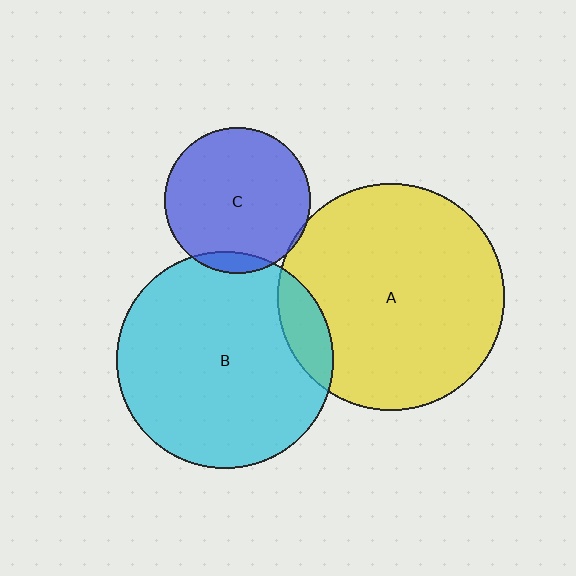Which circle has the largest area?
Circle A (yellow).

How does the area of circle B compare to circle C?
Approximately 2.2 times.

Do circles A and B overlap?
Yes.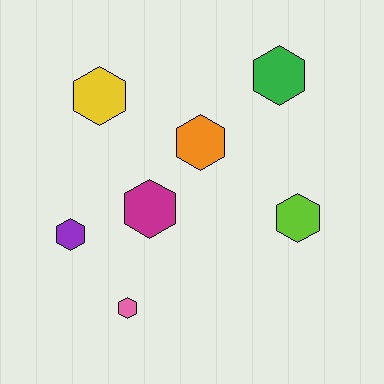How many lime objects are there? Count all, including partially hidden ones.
There is 1 lime object.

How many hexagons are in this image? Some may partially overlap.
There are 7 hexagons.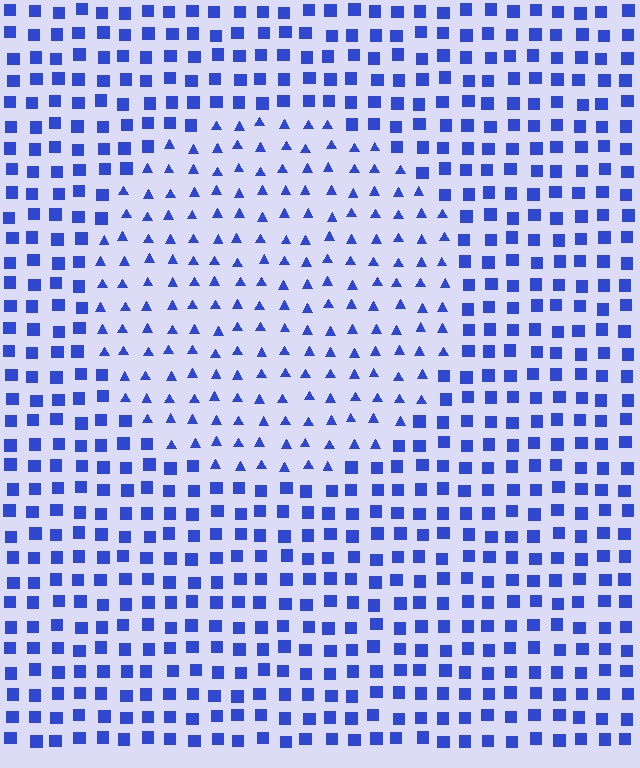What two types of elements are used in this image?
The image uses triangles inside the circle region and squares outside it.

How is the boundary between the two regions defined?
The boundary is defined by a change in element shape: triangles inside vs. squares outside. All elements share the same color and spacing.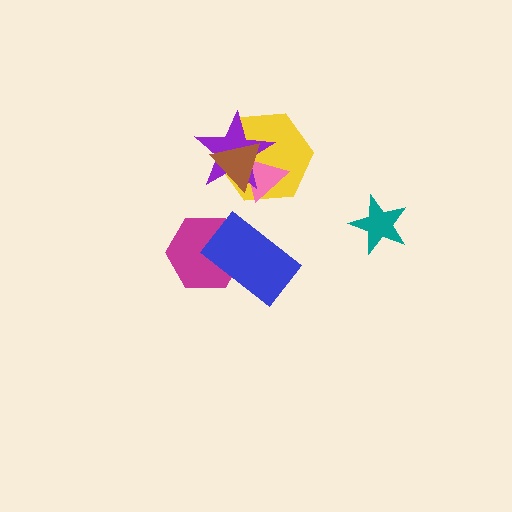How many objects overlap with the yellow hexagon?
3 objects overlap with the yellow hexagon.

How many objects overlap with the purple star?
3 objects overlap with the purple star.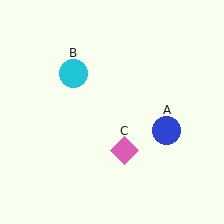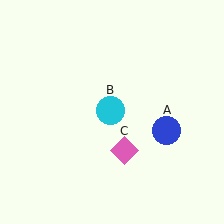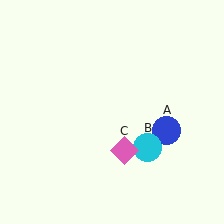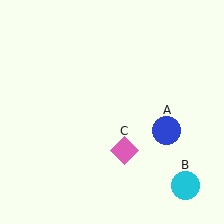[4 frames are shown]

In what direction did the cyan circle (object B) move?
The cyan circle (object B) moved down and to the right.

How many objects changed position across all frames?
1 object changed position: cyan circle (object B).